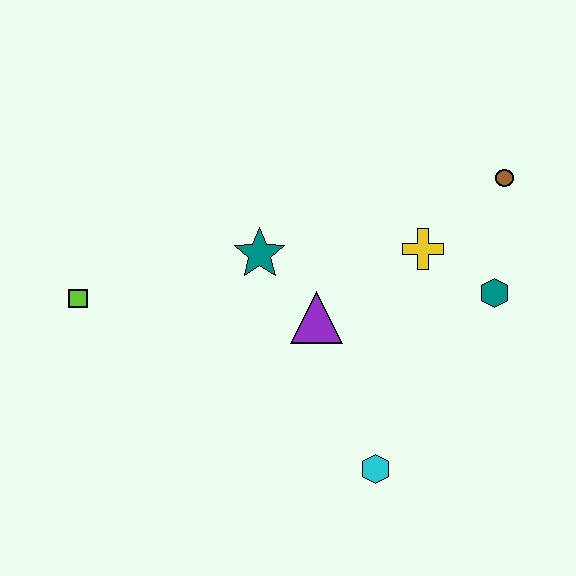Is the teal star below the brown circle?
Yes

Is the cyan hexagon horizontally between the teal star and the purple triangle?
No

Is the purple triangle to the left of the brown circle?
Yes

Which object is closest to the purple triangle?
The teal star is closest to the purple triangle.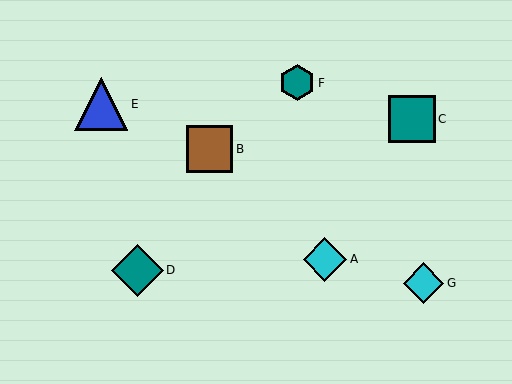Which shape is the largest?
The blue triangle (labeled E) is the largest.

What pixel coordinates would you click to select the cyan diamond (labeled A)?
Click at (325, 259) to select the cyan diamond A.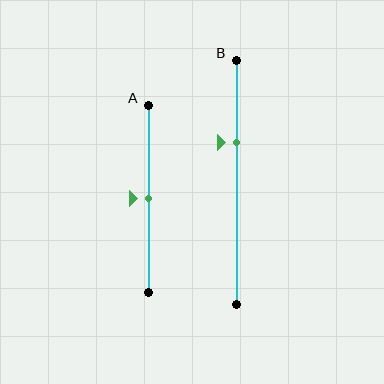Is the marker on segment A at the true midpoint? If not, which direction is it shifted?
Yes, the marker on segment A is at the true midpoint.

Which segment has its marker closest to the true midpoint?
Segment A has its marker closest to the true midpoint.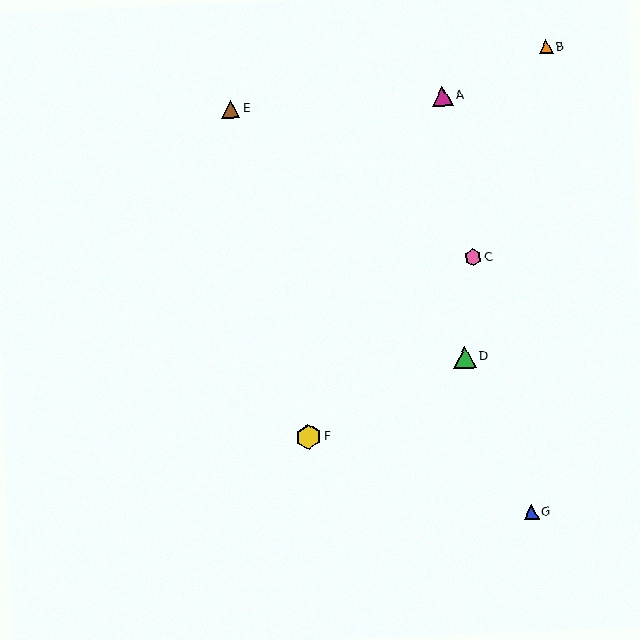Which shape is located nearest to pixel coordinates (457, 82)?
The magenta triangle (labeled A) at (442, 96) is nearest to that location.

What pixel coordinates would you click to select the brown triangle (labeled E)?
Click at (230, 109) to select the brown triangle E.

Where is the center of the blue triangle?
The center of the blue triangle is at (532, 512).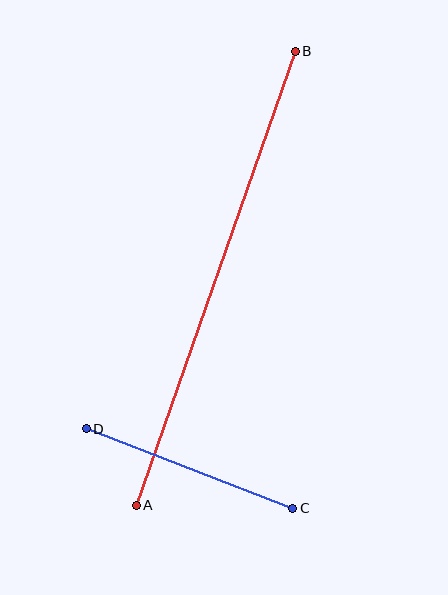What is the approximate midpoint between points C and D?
The midpoint is at approximately (190, 469) pixels.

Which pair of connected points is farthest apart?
Points A and B are farthest apart.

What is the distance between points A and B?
The distance is approximately 481 pixels.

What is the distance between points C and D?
The distance is approximately 221 pixels.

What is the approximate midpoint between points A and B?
The midpoint is at approximately (216, 278) pixels.